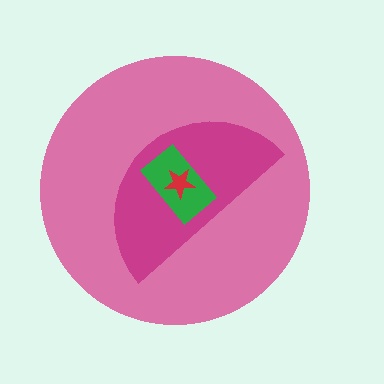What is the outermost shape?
The pink circle.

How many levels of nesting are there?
4.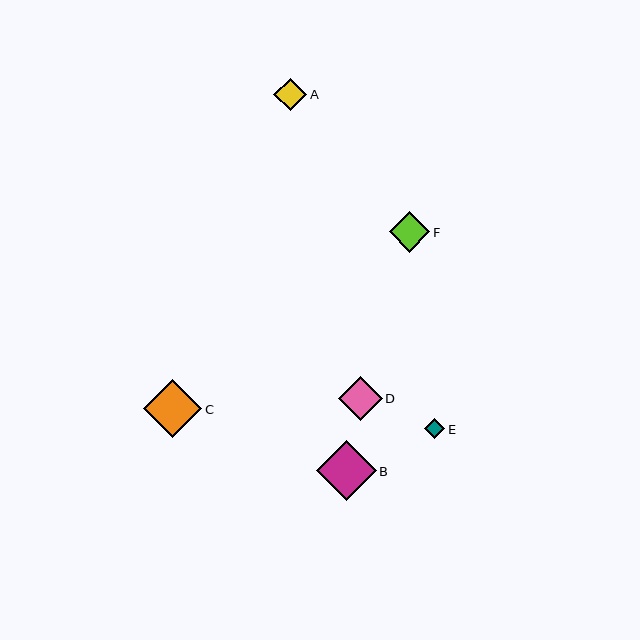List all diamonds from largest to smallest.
From largest to smallest: B, C, D, F, A, E.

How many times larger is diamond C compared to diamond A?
Diamond C is approximately 1.8 times the size of diamond A.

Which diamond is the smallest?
Diamond E is the smallest with a size of approximately 20 pixels.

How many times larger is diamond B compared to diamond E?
Diamond B is approximately 3.0 times the size of diamond E.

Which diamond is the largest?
Diamond B is the largest with a size of approximately 60 pixels.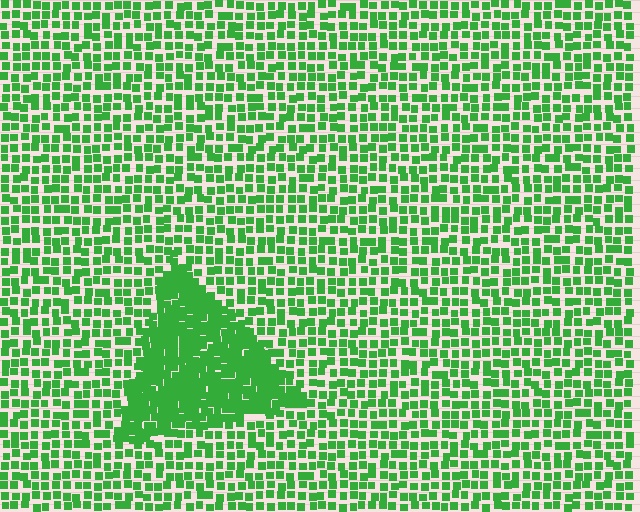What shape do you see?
I see a triangle.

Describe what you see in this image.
The image contains small green elements arranged at two different densities. A triangle-shaped region is visible where the elements are more densely packed than the surrounding area.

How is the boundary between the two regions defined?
The boundary is defined by a change in element density (approximately 2.1x ratio). All elements are the same color, size, and shape.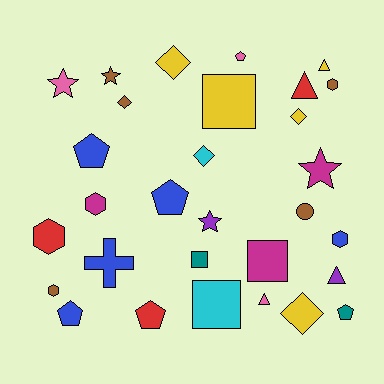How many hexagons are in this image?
There are 5 hexagons.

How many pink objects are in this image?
There are 3 pink objects.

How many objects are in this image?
There are 30 objects.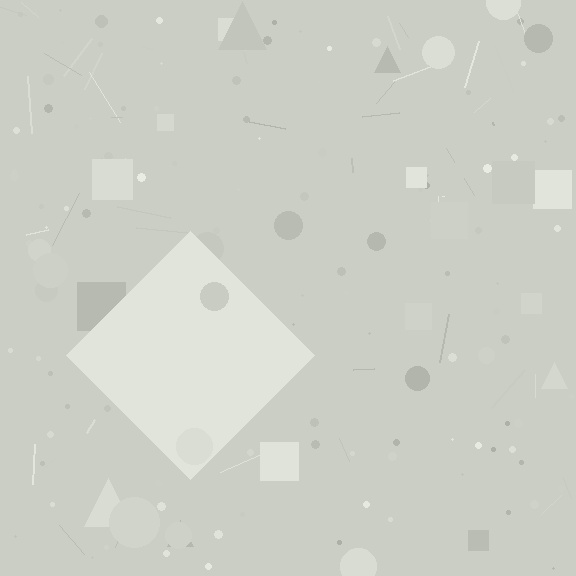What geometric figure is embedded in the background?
A diamond is embedded in the background.